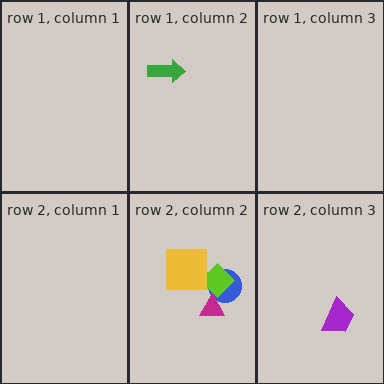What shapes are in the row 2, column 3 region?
The purple trapezoid.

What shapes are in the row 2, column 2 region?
The blue circle, the lime diamond, the yellow square, the magenta triangle.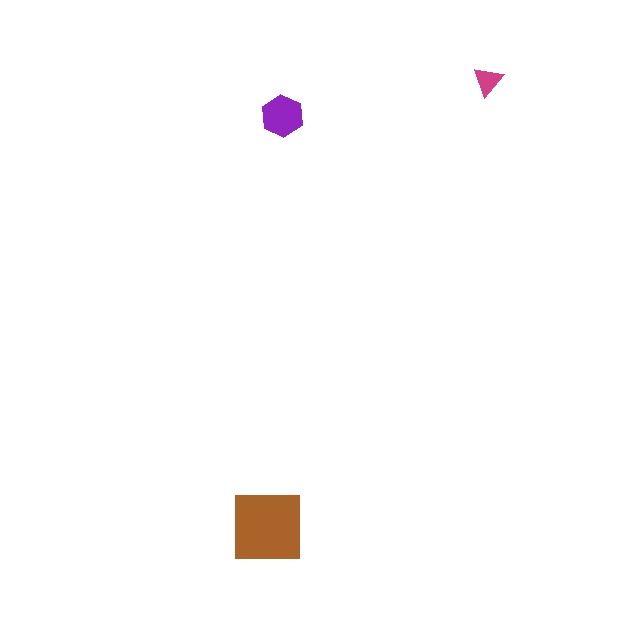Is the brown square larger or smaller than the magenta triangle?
Larger.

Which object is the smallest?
The magenta triangle.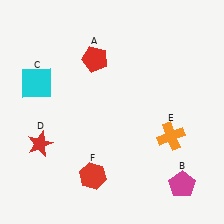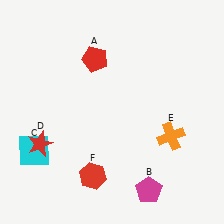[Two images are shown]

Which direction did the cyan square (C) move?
The cyan square (C) moved down.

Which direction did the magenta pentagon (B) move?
The magenta pentagon (B) moved left.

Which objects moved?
The objects that moved are: the magenta pentagon (B), the cyan square (C).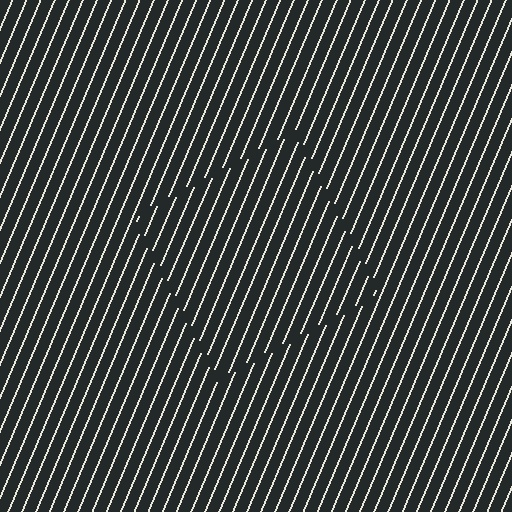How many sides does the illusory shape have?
4 sides — the line-ends trace a square.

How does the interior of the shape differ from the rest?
The interior of the shape contains the same grating, shifted by half a period — the contour is defined by the phase discontinuity where line-ends from the inner and outer gratings abut.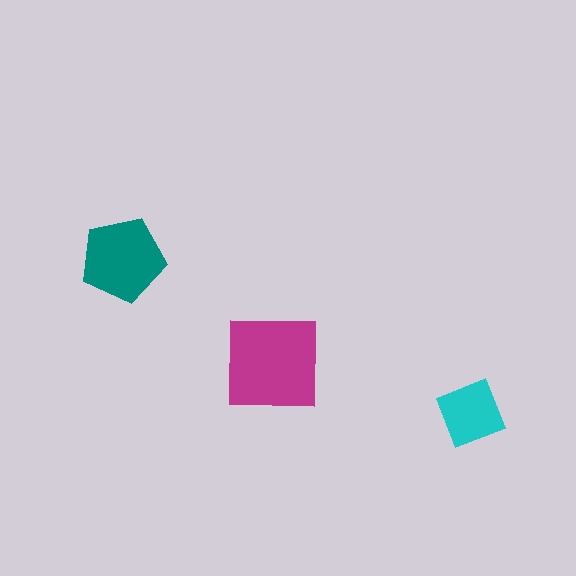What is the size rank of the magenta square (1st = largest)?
1st.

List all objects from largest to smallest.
The magenta square, the teal pentagon, the cyan diamond.